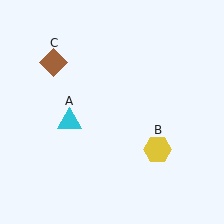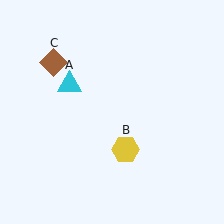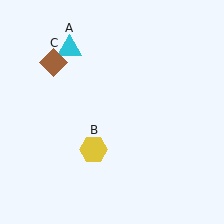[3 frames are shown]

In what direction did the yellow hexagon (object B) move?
The yellow hexagon (object B) moved left.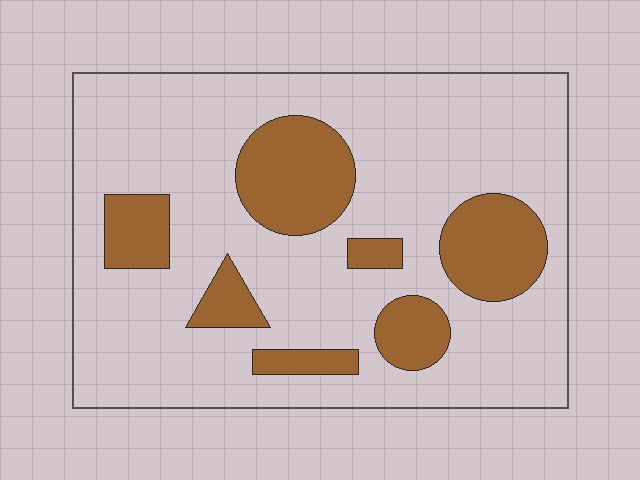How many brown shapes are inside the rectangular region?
7.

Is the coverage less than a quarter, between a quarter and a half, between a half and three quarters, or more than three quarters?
Less than a quarter.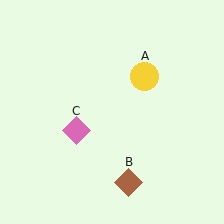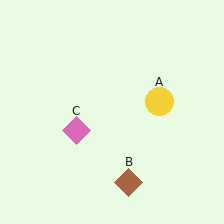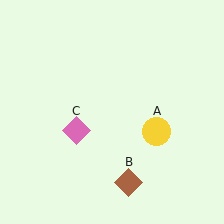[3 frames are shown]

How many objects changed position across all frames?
1 object changed position: yellow circle (object A).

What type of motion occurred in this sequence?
The yellow circle (object A) rotated clockwise around the center of the scene.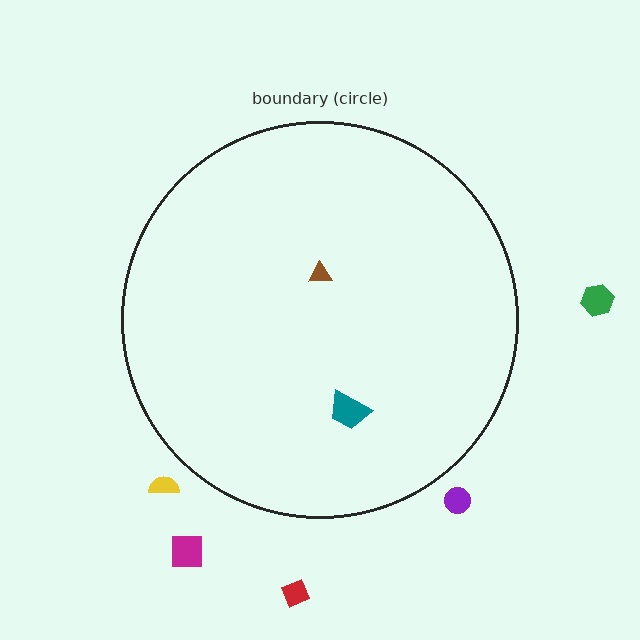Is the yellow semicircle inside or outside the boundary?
Outside.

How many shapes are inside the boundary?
2 inside, 5 outside.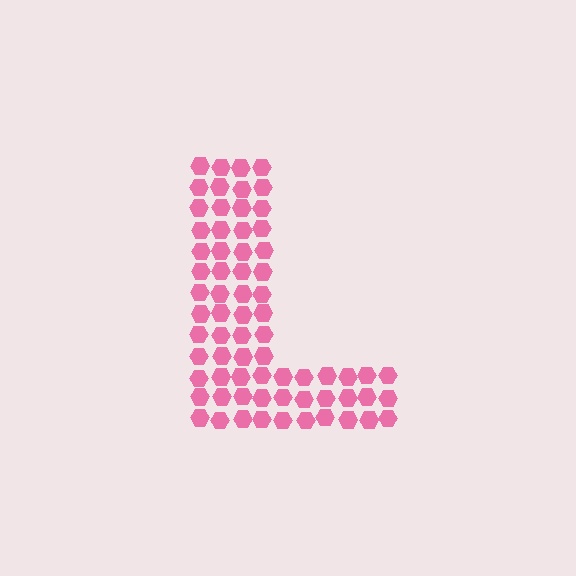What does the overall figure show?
The overall figure shows the letter L.